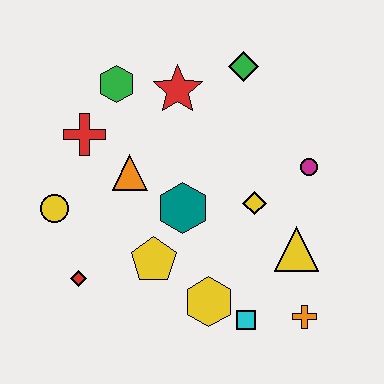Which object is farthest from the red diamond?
The green diamond is farthest from the red diamond.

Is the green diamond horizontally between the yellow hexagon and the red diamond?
No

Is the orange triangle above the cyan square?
Yes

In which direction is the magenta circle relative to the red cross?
The magenta circle is to the right of the red cross.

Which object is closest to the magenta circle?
The yellow diamond is closest to the magenta circle.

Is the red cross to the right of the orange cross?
No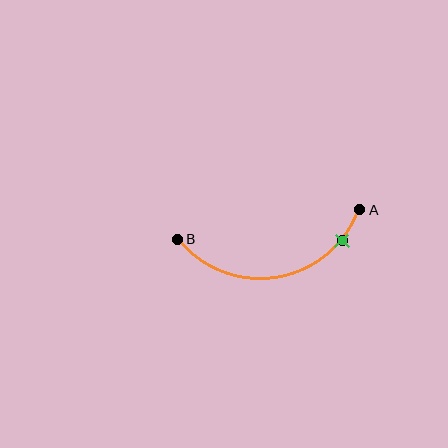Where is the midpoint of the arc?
The arc midpoint is the point on the curve farthest from the straight line joining A and B. It sits below that line.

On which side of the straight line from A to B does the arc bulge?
The arc bulges below the straight line connecting A and B.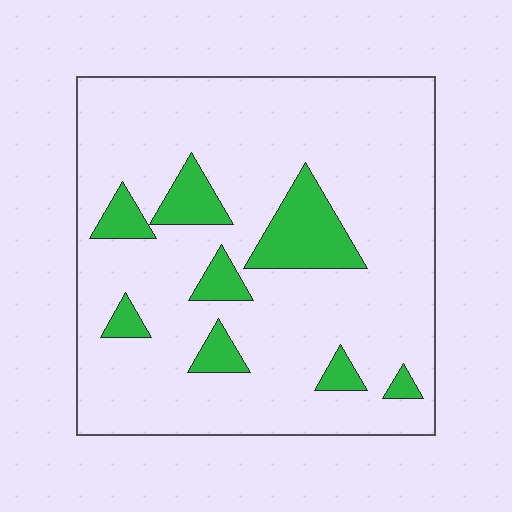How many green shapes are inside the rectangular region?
8.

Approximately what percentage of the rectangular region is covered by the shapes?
Approximately 15%.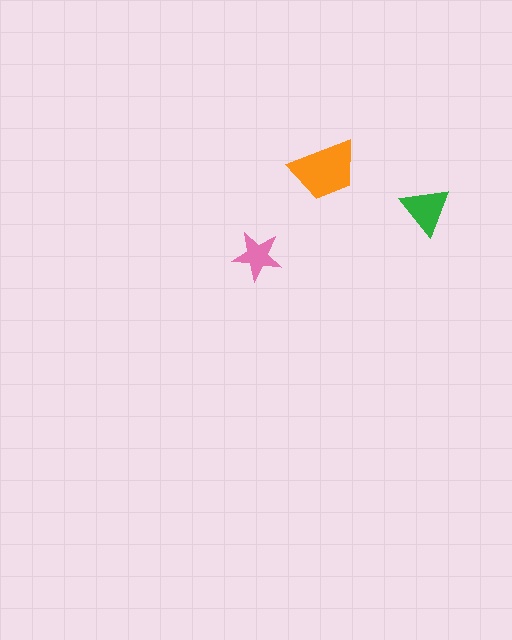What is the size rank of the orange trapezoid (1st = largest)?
1st.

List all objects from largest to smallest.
The orange trapezoid, the green triangle, the pink star.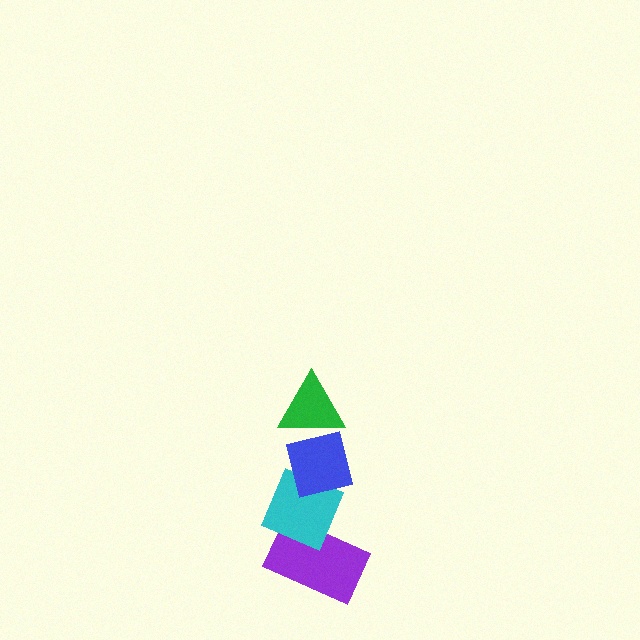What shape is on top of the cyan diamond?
The blue square is on top of the cyan diamond.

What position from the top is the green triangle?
The green triangle is 1st from the top.